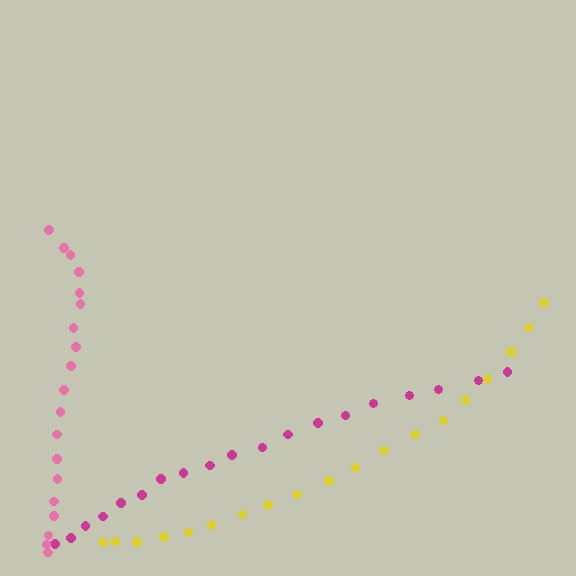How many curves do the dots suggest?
There are 3 distinct paths.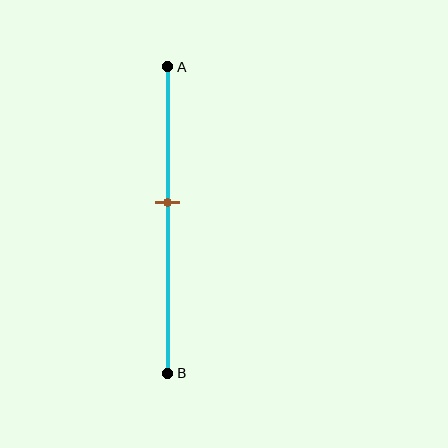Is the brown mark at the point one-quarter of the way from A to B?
No, the mark is at about 45% from A, not at the 25% one-quarter point.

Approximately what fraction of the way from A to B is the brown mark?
The brown mark is approximately 45% of the way from A to B.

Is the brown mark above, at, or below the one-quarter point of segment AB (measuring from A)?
The brown mark is below the one-quarter point of segment AB.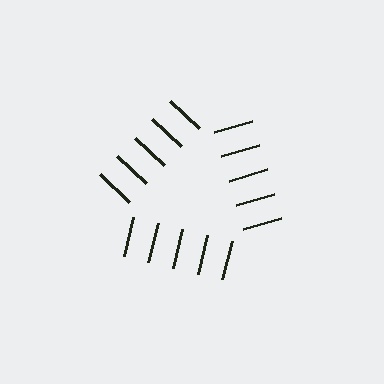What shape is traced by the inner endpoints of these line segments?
An illusory triangle — the line segments terminate on its edges but no continuous stroke is drawn.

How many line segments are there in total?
15 — 5 along each of the 3 edges.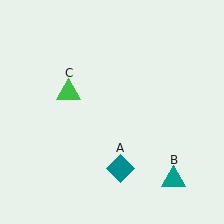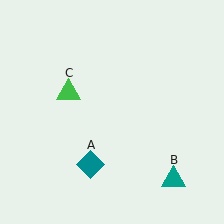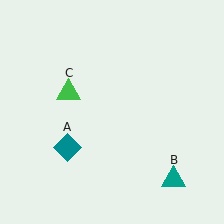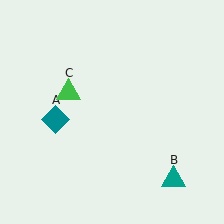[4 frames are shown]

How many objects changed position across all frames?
1 object changed position: teal diamond (object A).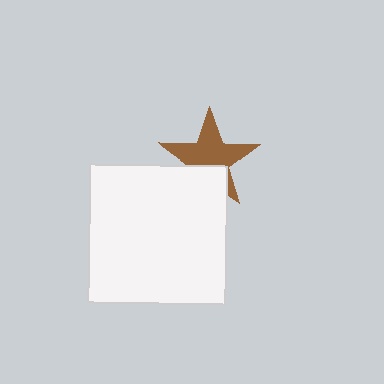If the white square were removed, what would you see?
You would see the complete brown star.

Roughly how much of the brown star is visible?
Most of it is visible (roughly 68%).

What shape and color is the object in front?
The object in front is a white square.